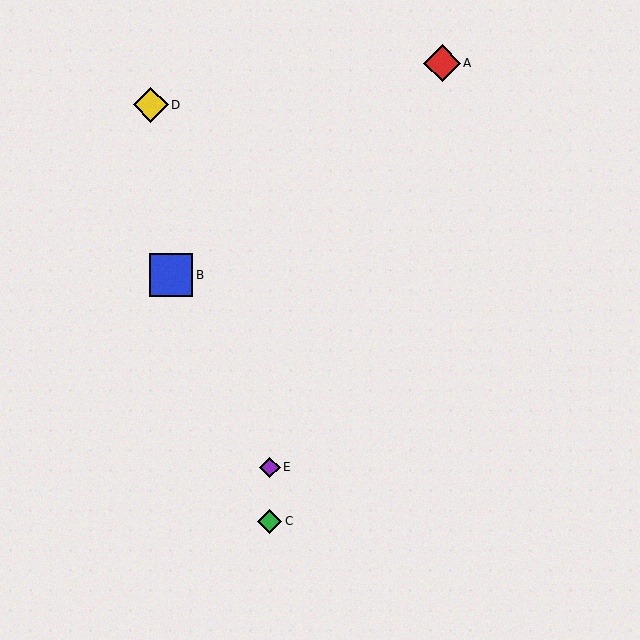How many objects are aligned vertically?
2 objects (C, E) are aligned vertically.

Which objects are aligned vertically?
Objects C, E are aligned vertically.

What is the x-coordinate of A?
Object A is at x≈442.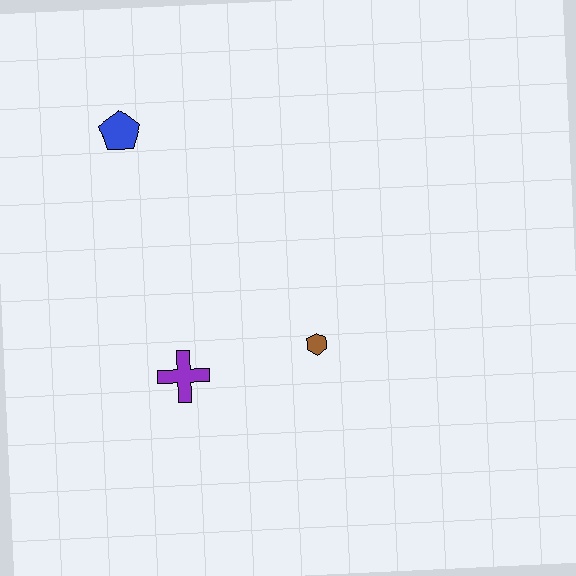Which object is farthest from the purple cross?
The blue pentagon is farthest from the purple cross.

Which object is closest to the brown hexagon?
The purple cross is closest to the brown hexagon.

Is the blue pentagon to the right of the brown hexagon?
No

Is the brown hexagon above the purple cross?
Yes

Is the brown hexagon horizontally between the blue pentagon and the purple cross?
No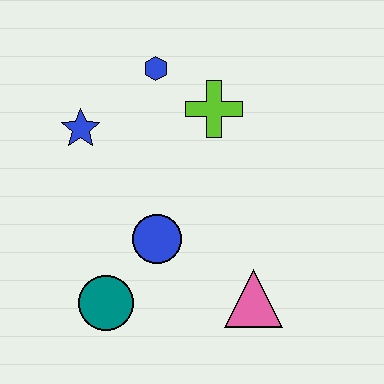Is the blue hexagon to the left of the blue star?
No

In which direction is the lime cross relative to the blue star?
The lime cross is to the right of the blue star.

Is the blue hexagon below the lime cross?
No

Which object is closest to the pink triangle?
The blue circle is closest to the pink triangle.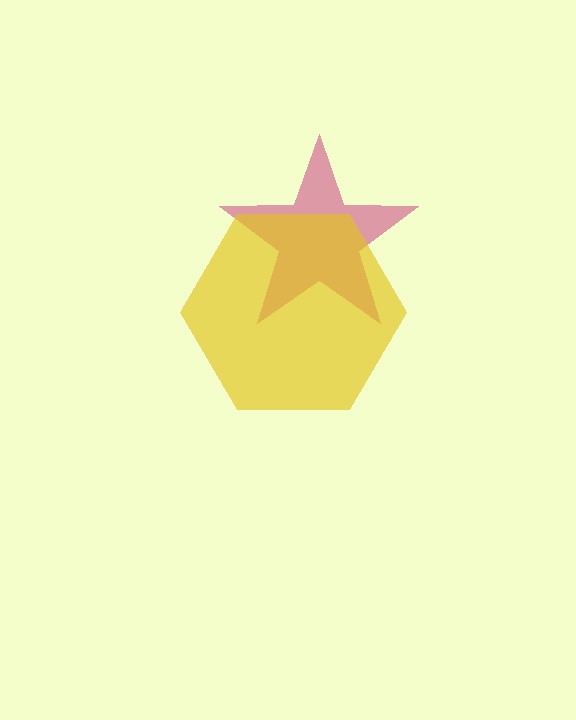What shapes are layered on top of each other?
The layered shapes are: a magenta star, a yellow hexagon.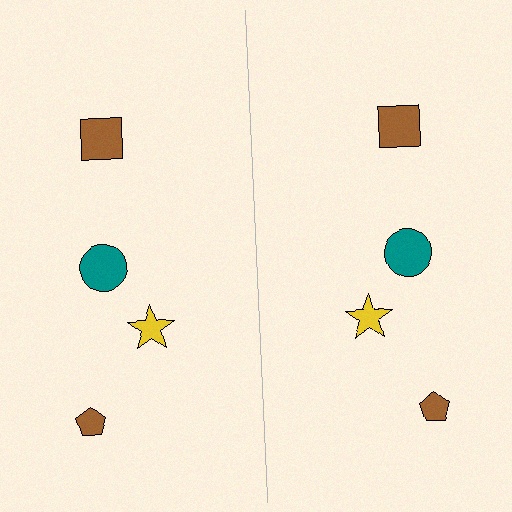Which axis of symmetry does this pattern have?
The pattern has a vertical axis of symmetry running through the center of the image.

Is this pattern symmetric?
Yes, this pattern has bilateral (reflection) symmetry.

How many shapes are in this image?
There are 8 shapes in this image.